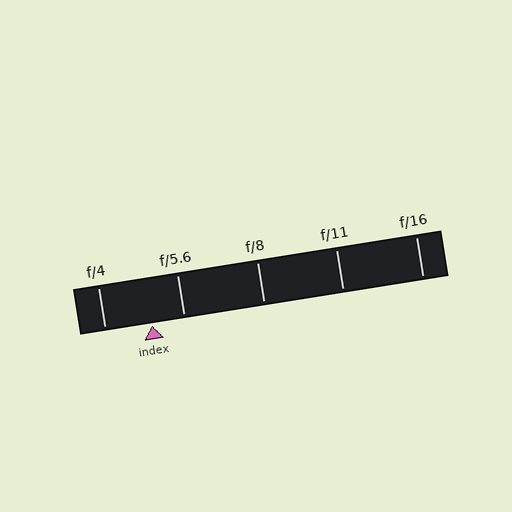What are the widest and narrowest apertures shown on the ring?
The widest aperture shown is f/4 and the narrowest is f/16.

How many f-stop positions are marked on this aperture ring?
There are 5 f-stop positions marked.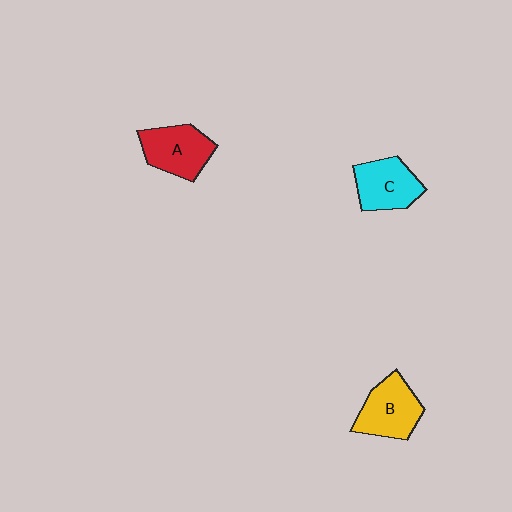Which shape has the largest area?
Shape B (yellow).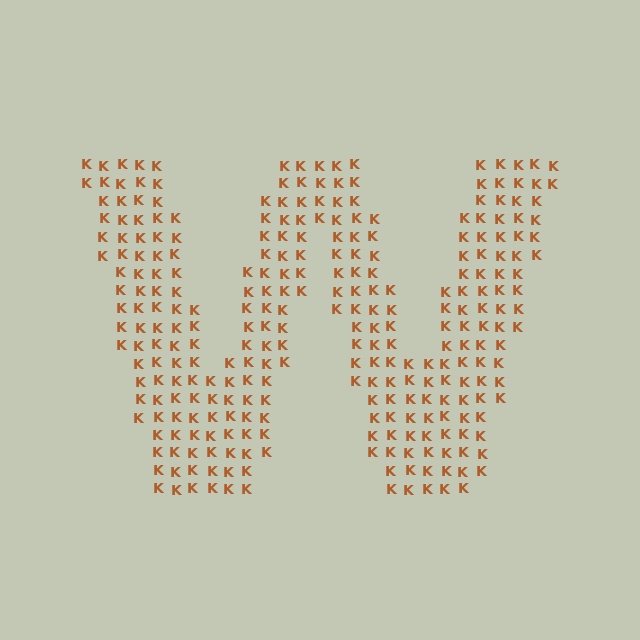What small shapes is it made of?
It is made of small letter K's.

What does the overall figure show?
The overall figure shows the letter W.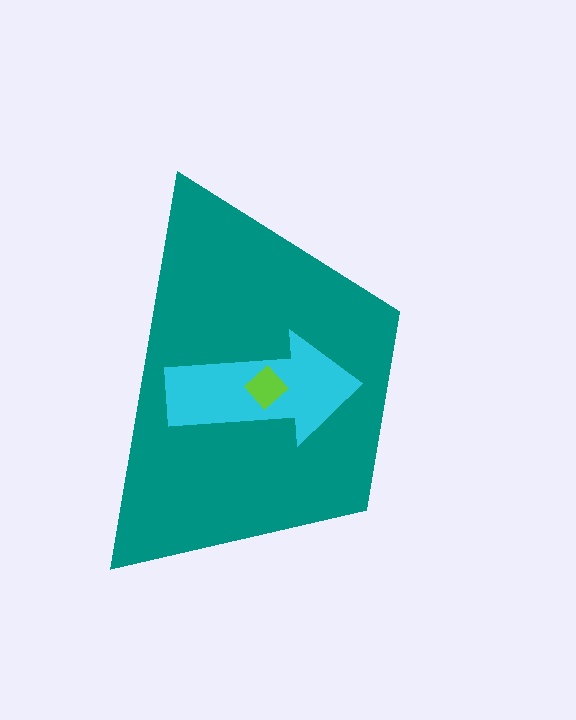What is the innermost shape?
The lime diamond.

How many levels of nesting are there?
3.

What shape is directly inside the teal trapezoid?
The cyan arrow.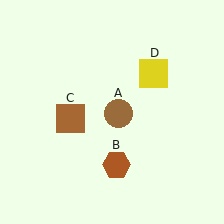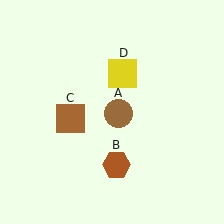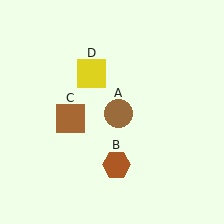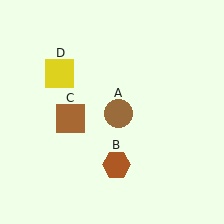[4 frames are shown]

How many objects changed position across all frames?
1 object changed position: yellow square (object D).